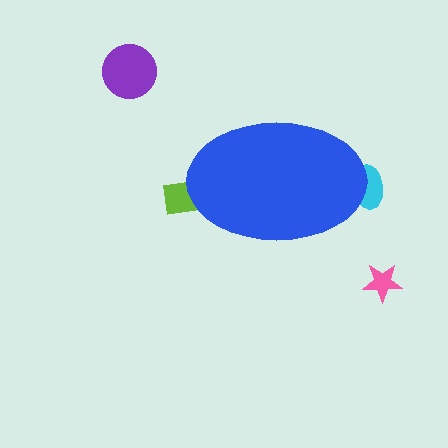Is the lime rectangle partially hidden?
Yes, the lime rectangle is partially hidden behind the blue ellipse.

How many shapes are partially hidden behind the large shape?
2 shapes are partially hidden.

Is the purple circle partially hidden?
No, the purple circle is fully visible.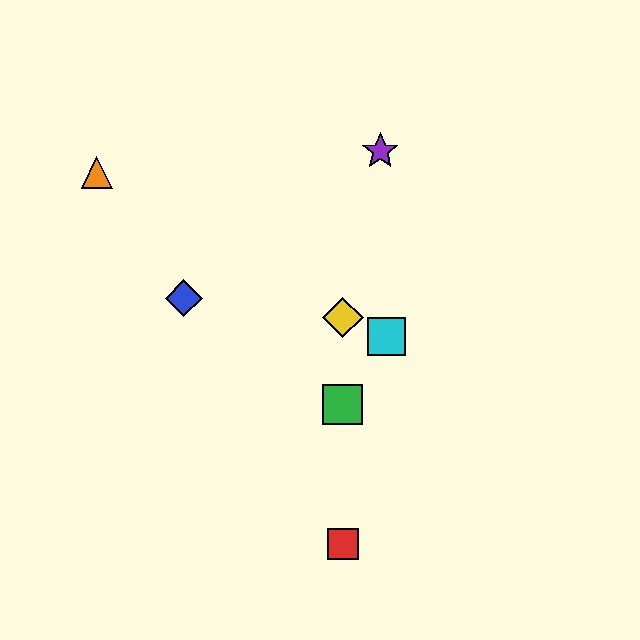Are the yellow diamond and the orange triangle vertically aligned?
No, the yellow diamond is at x≈343 and the orange triangle is at x≈97.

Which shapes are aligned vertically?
The red square, the green square, the yellow diamond are aligned vertically.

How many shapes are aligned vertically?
3 shapes (the red square, the green square, the yellow diamond) are aligned vertically.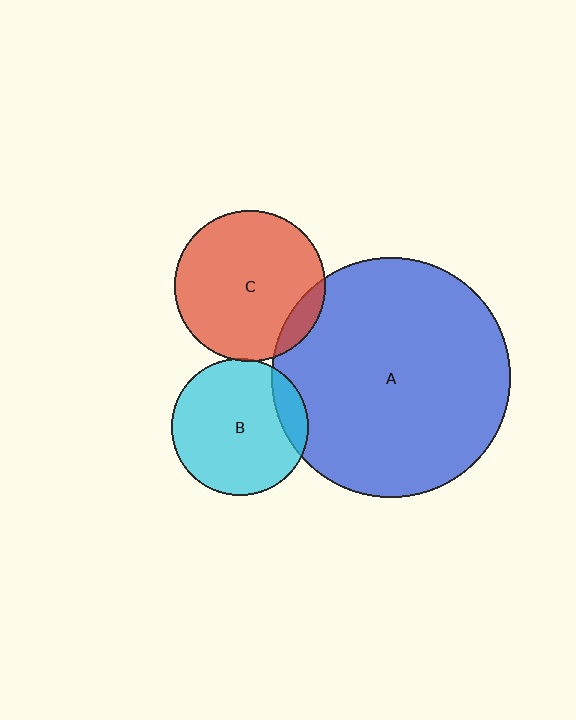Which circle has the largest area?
Circle A (blue).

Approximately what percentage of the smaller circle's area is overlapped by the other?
Approximately 5%.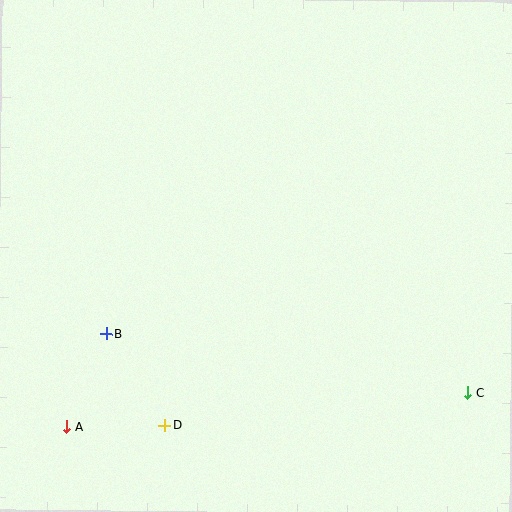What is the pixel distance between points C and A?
The distance between C and A is 402 pixels.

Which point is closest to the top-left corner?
Point B is closest to the top-left corner.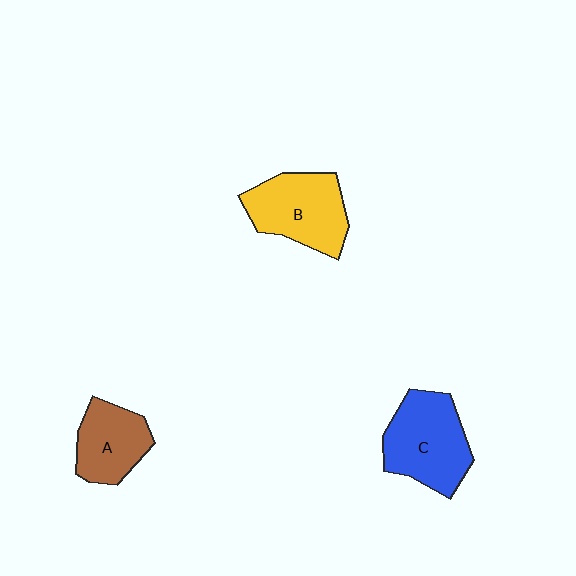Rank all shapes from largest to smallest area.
From largest to smallest: C (blue), B (yellow), A (brown).